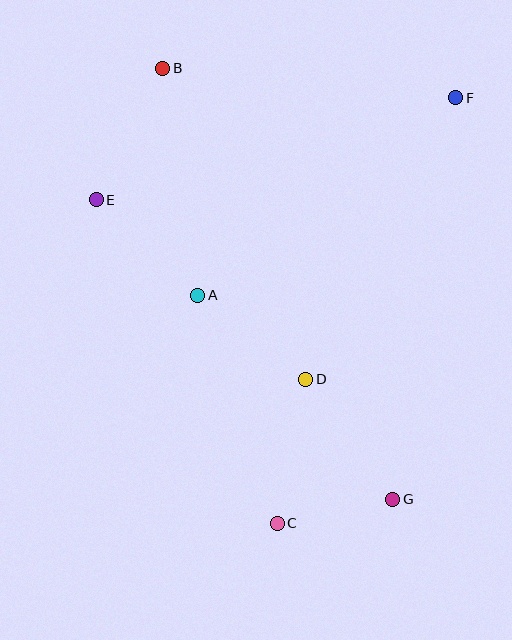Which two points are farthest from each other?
Points B and G are farthest from each other.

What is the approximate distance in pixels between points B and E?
The distance between B and E is approximately 147 pixels.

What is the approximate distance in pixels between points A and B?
The distance between A and B is approximately 229 pixels.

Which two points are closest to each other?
Points C and G are closest to each other.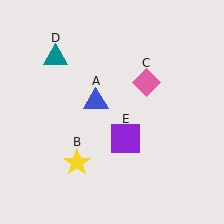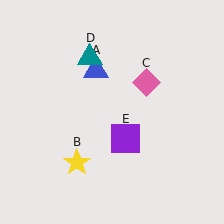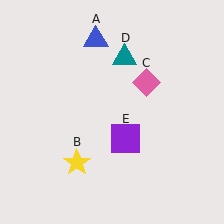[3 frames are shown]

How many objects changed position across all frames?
2 objects changed position: blue triangle (object A), teal triangle (object D).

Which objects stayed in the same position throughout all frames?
Yellow star (object B) and pink diamond (object C) and purple square (object E) remained stationary.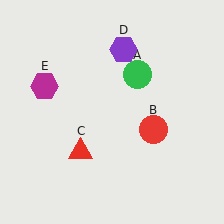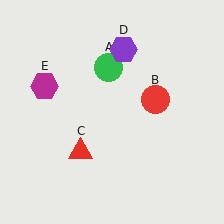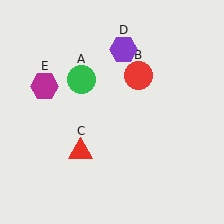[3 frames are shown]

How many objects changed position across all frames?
2 objects changed position: green circle (object A), red circle (object B).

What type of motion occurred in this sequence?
The green circle (object A), red circle (object B) rotated counterclockwise around the center of the scene.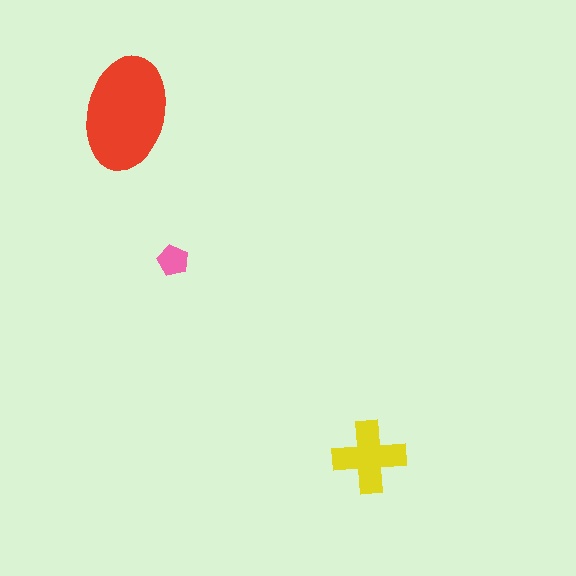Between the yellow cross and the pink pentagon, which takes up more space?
The yellow cross.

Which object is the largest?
The red ellipse.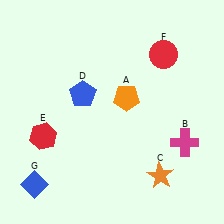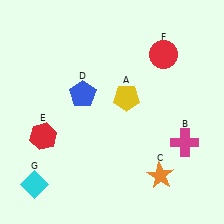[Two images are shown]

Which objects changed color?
A changed from orange to yellow. G changed from blue to cyan.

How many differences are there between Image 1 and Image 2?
There are 2 differences between the two images.